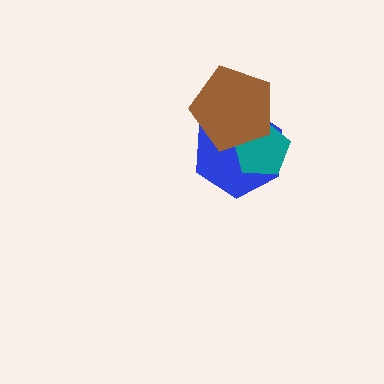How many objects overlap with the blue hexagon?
2 objects overlap with the blue hexagon.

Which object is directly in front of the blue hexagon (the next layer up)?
The teal pentagon is directly in front of the blue hexagon.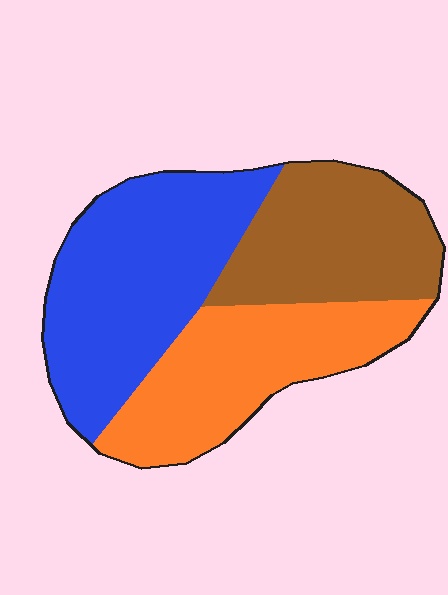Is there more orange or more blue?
Blue.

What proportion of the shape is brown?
Brown covers 29% of the shape.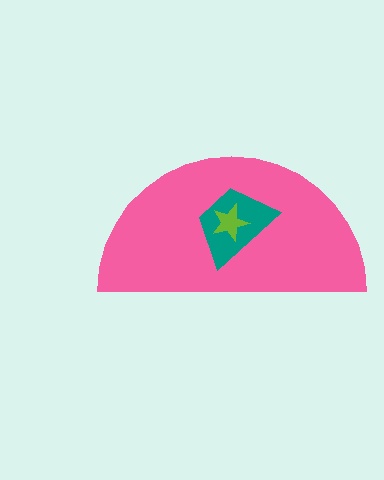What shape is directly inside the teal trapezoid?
The lime star.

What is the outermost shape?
The pink semicircle.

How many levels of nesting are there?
3.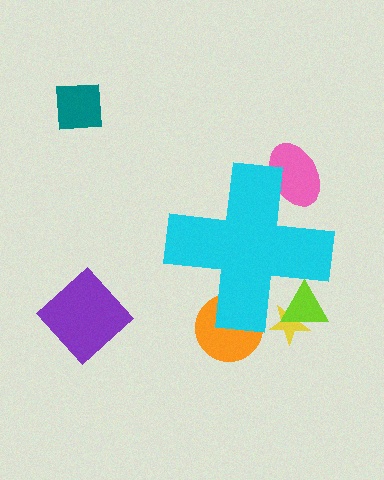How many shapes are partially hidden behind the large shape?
4 shapes are partially hidden.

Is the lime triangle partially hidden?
Yes, the lime triangle is partially hidden behind the cyan cross.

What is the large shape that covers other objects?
A cyan cross.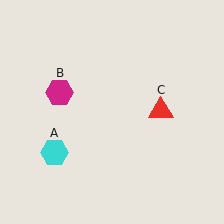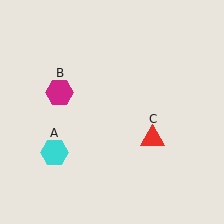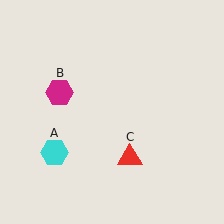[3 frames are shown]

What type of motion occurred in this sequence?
The red triangle (object C) rotated clockwise around the center of the scene.